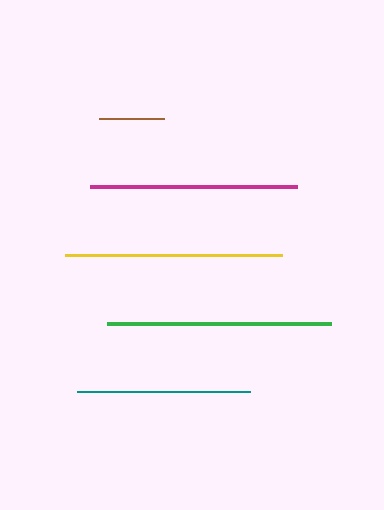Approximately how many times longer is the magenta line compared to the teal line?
The magenta line is approximately 1.2 times the length of the teal line.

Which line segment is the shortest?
The brown line is the shortest at approximately 65 pixels.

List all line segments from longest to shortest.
From longest to shortest: green, yellow, magenta, teal, brown.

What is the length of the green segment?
The green segment is approximately 224 pixels long.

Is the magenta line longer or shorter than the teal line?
The magenta line is longer than the teal line.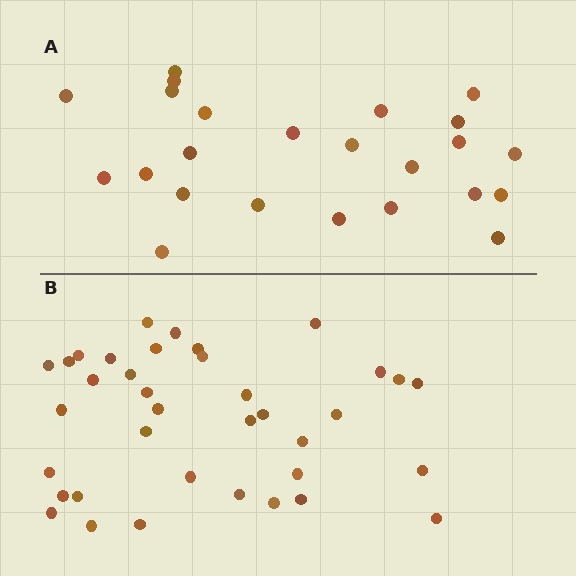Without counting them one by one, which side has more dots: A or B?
Region B (the bottom region) has more dots.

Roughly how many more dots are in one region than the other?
Region B has approximately 15 more dots than region A.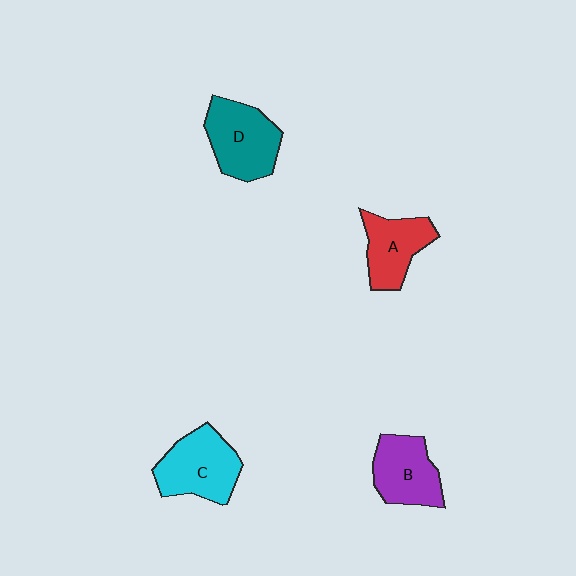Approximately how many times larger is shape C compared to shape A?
Approximately 1.2 times.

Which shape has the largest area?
Shape C (cyan).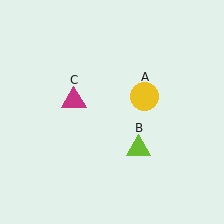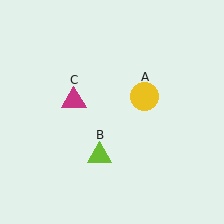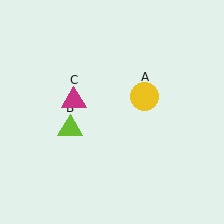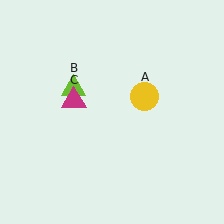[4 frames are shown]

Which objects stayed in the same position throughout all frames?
Yellow circle (object A) and magenta triangle (object C) remained stationary.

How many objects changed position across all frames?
1 object changed position: lime triangle (object B).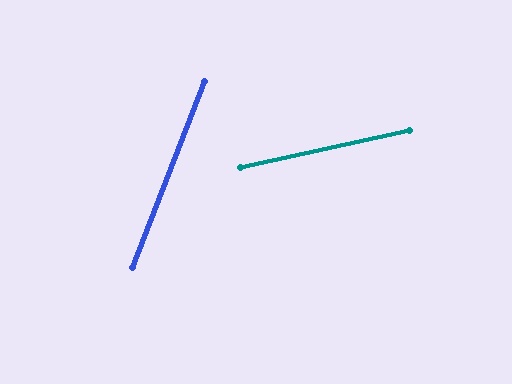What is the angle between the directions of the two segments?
Approximately 57 degrees.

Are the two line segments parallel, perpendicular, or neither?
Neither parallel nor perpendicular — they differ by about 57°.